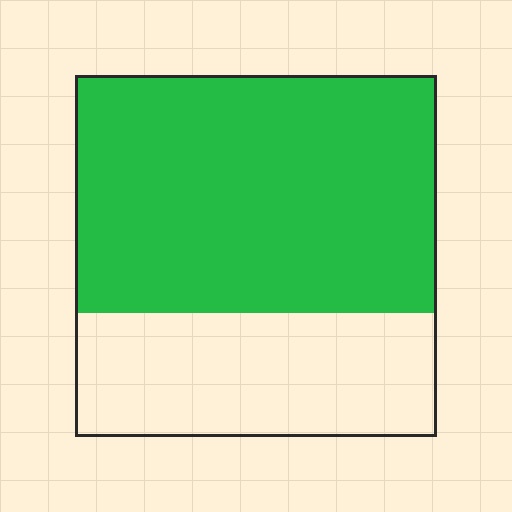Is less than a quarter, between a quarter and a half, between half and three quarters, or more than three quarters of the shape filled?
Between half and three quarters.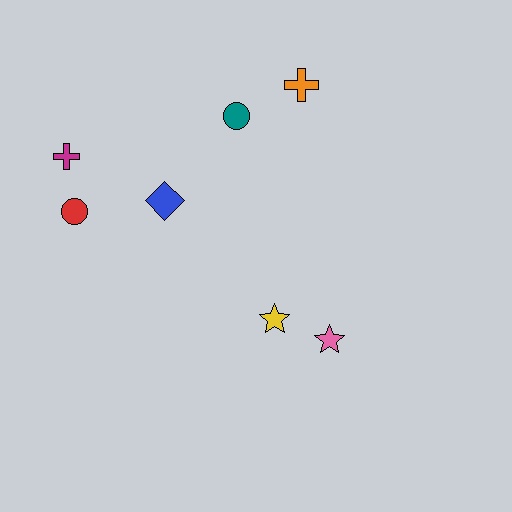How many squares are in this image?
There are no squares.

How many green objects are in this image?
There are no green objects.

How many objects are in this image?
There are 7 objects.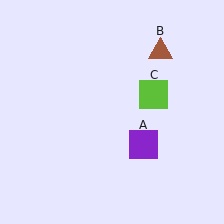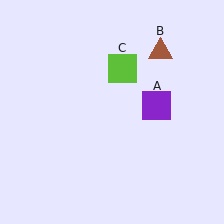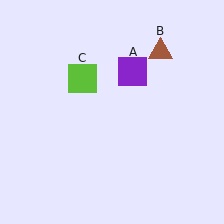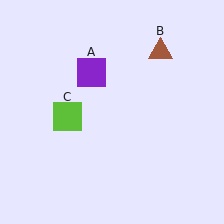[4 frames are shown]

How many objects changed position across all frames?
2 objects changed position: purple square (object A), lime square (object C).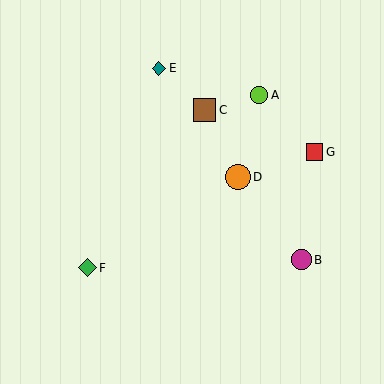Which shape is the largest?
The orange circle (labeled D) is the largest.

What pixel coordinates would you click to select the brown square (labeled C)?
Click at (205, 110) to select the brown square C.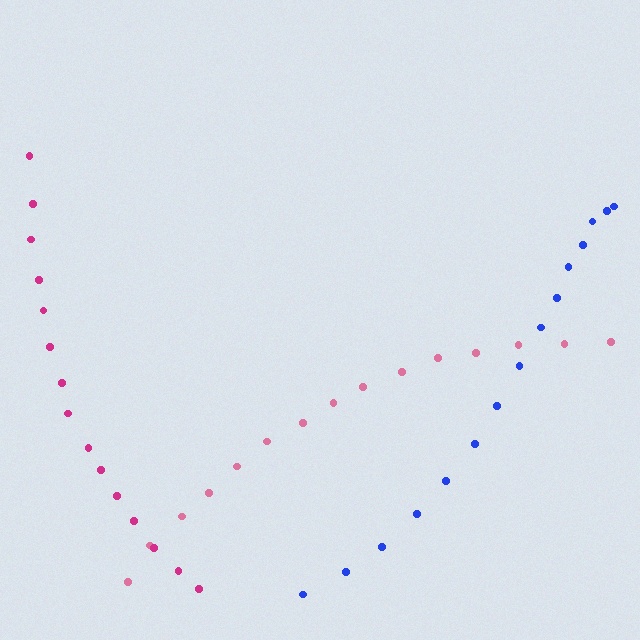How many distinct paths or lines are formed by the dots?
There are 3 distinct paths.